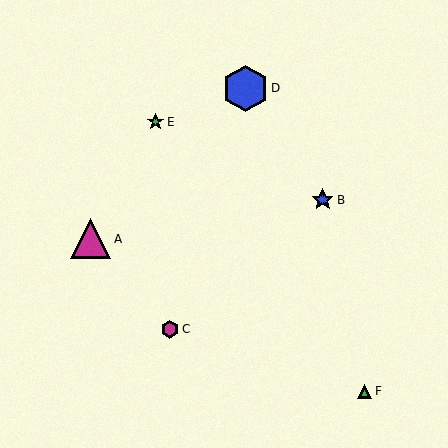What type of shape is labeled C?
Shape C is a magenta hexagon.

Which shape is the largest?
The blue hexagon (labeled D) is the largest.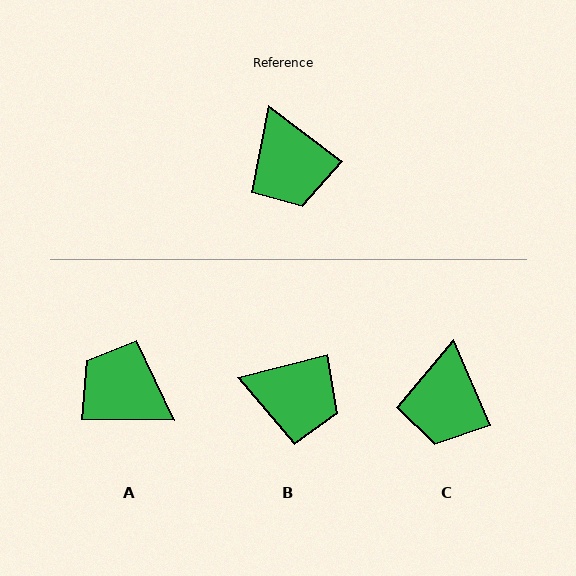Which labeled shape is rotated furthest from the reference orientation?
A, about 143 degrees away.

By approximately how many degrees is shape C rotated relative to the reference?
Approximately 29 degrees clockwise.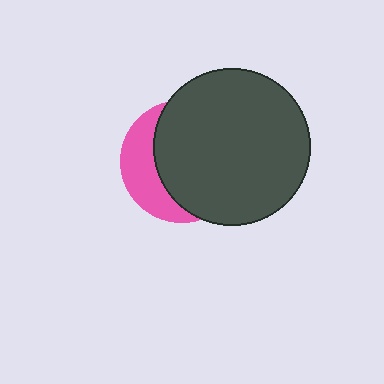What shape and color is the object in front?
The object in front is a dark gray circle.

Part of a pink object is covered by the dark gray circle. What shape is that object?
It is a circle.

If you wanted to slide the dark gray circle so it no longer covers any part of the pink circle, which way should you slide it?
Slide it right — that is the most direct way to separate the two shapes.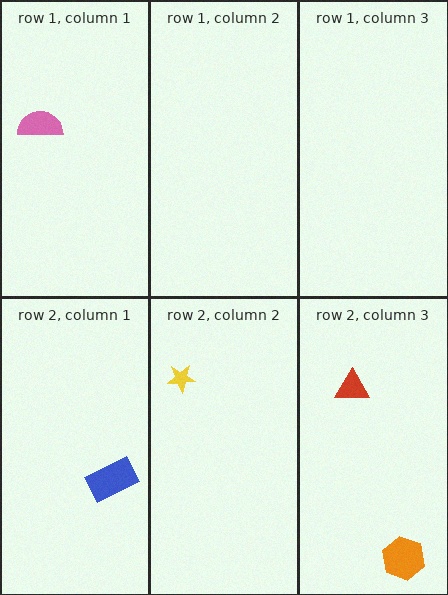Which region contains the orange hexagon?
The row 2, column 3 region.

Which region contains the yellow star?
The row 2, column 2 region.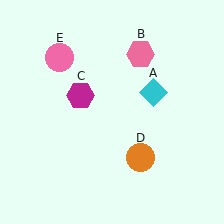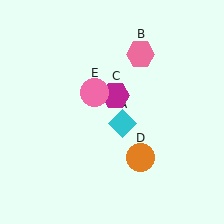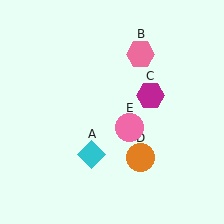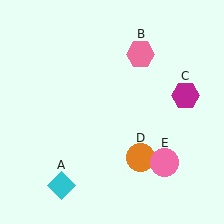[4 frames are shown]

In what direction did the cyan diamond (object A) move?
The cyan diamond (object A) moved down and to the left.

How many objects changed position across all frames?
3 objects changed position: cyan diamond (object A), magenta hexagon (object C), pink circle (object E).